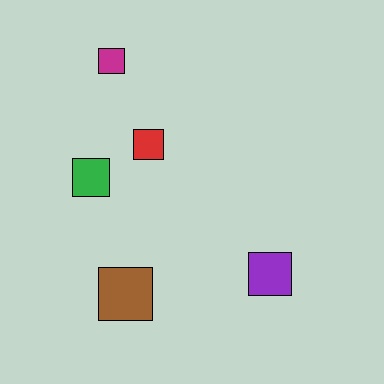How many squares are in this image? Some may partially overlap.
There are 5 squares.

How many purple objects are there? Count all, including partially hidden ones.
There is 1 purple object.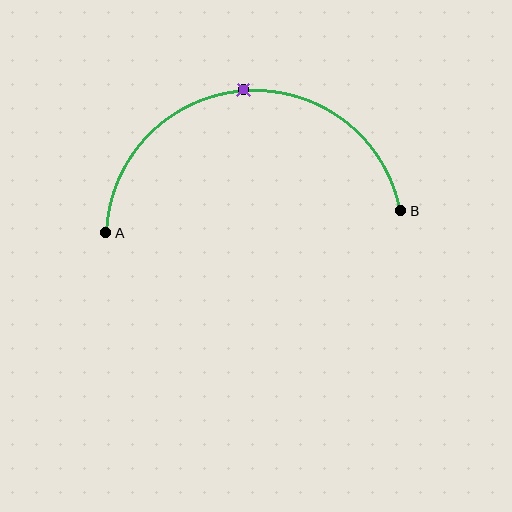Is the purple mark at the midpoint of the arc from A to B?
Yes. The purple mark lies on the arc at equal arc-length from both A and B — it is the arc midpoint.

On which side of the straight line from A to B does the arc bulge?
The arc bulges above the straight line connecting A and B.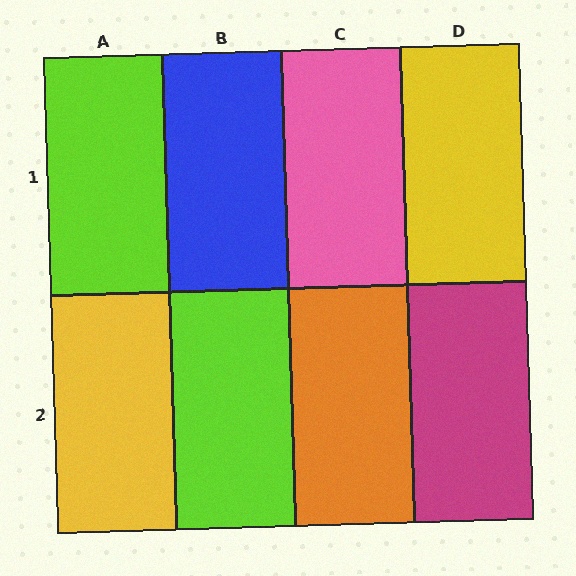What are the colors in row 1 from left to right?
Lime, blue, pink, yellow.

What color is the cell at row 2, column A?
Yellow.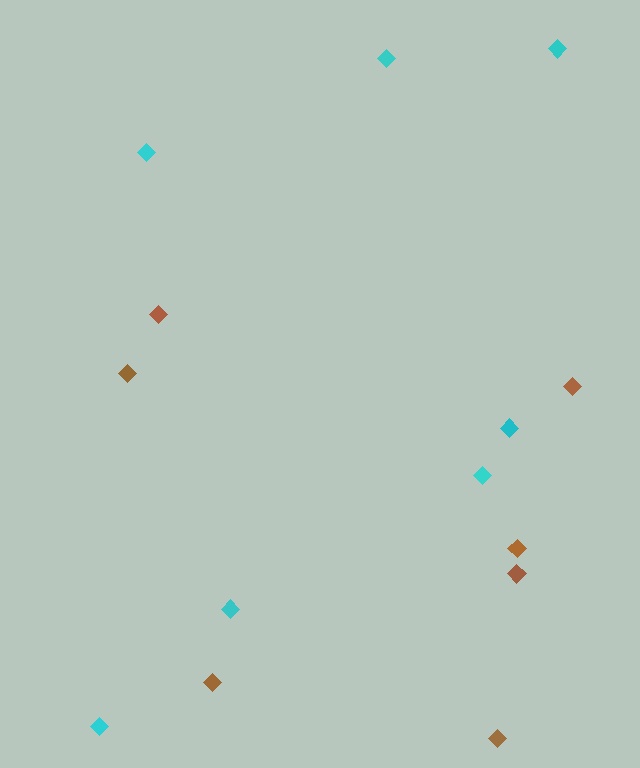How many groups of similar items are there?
There are 2 groups: one group of brown diamonds (7) and one group of cyan diamonds (7).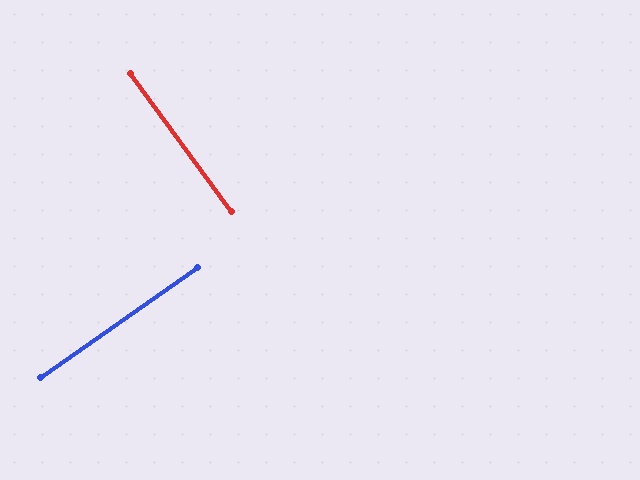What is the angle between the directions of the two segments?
Approximately 89 degrees.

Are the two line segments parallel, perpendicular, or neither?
Perpendicular — they meet at approximately 89°.